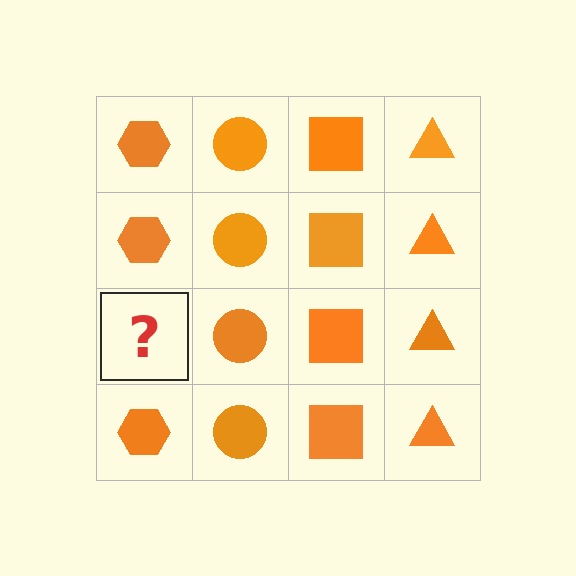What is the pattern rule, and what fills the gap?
The rule is that each column has a consistent shape. The gap should be filled with an orange hexagon.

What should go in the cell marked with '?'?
The missing cell should contain an orange hexagon.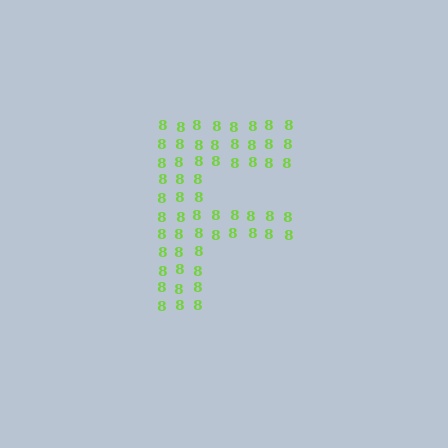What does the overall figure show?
The overall figure shows the letter F.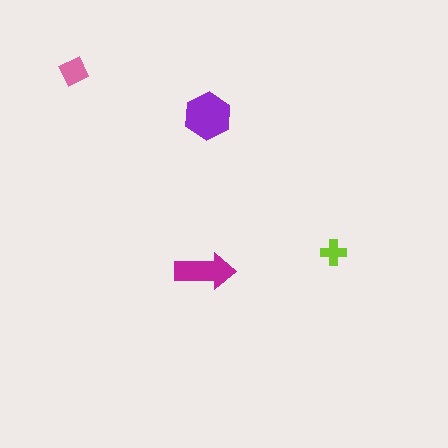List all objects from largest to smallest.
The purple hexagon, the magenta arrow, the pink diamond, the lime cross.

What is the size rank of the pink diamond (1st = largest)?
3rd.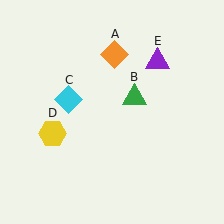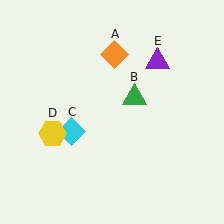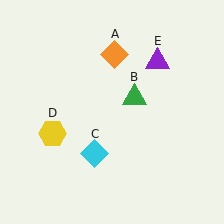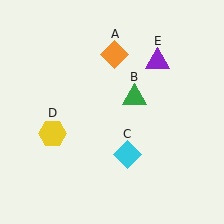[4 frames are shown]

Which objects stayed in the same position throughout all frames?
Orange diamond (object A) and green triangle (object B) and yellow hexagon (object D) and purple triangle (object E) remained stationary.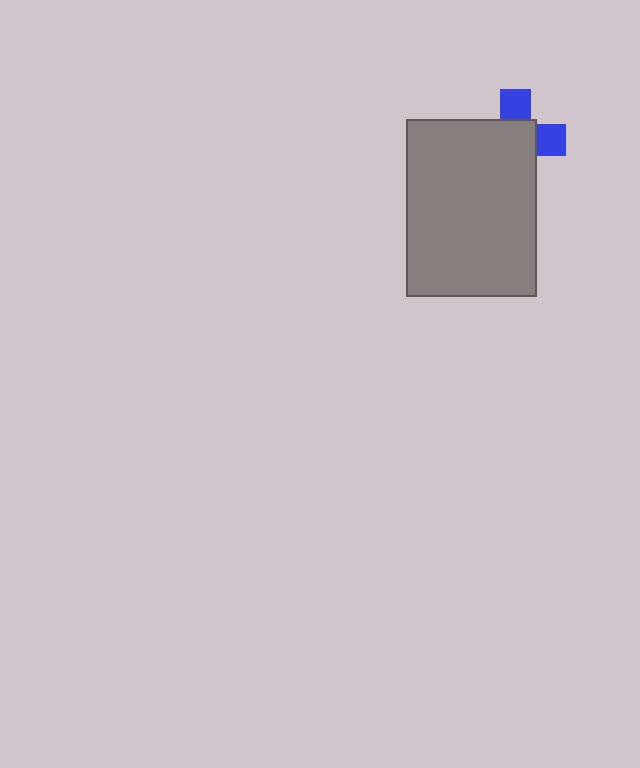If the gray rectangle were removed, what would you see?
You would see the complete blue cross.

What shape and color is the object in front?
The object in front is a gray rectangle.